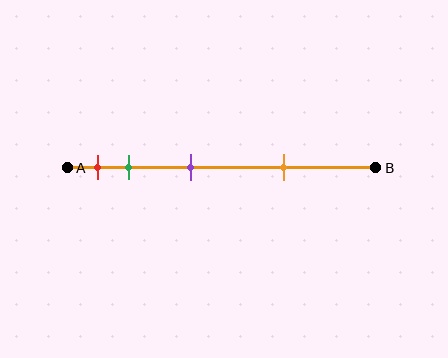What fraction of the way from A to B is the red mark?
The red mark is approximately 10% (0.1) of the way from A to B.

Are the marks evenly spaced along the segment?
No, the marks are not evenly spaced.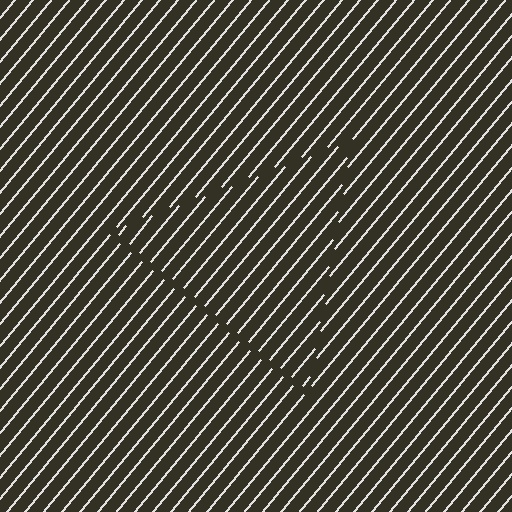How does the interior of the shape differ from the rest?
The interior of the shape contains the same grating, shifted by half a period — the contour is defined by the phase discontinuity where line-ends from the inner and outer gratings abut.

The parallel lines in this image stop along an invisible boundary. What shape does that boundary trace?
An illusory triangle. The interior of the shape contains the same grating, shifted by half a period — the contour is defined by the phase discontinuity where line-ends from the inner and outer gratings abut.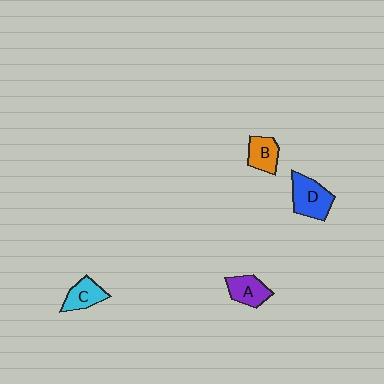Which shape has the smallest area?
Shape B (orange).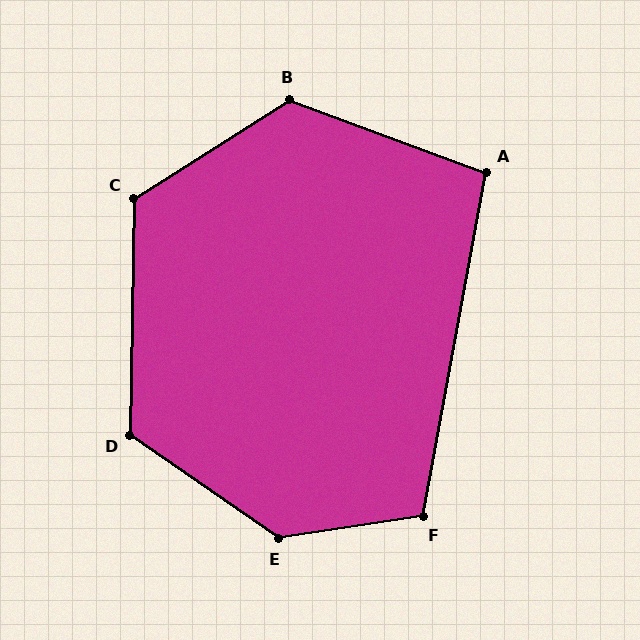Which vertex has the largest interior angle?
E, at approximately 137 degrees.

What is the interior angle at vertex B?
Approximately 127 degrees (obtuse).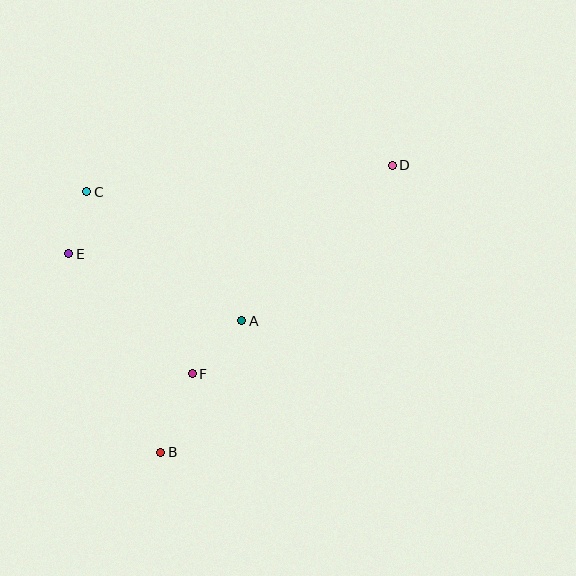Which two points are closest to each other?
Points C and E are closest to each other.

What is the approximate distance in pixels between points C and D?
The distance between C and D is approximately 307 pixels.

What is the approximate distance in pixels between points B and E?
The distance between B and E is approximately 219 pixels.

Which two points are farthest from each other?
Points B and D are farthest from each other.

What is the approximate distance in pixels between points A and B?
The distance between A and B is approximately 154 pixels.